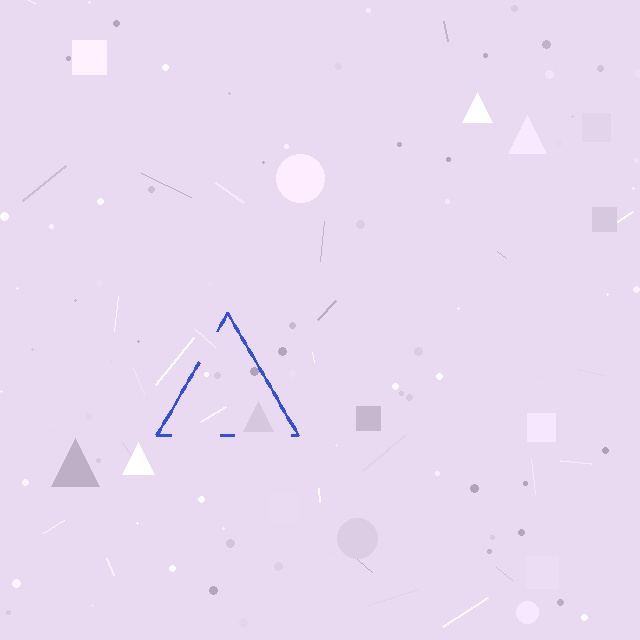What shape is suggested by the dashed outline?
The dashed outline suggests a triangle.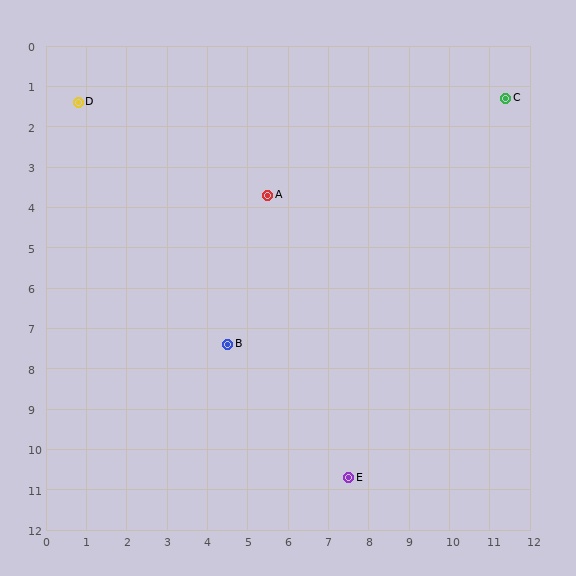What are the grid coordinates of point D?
Point D is at approximately (0.8, 1.4).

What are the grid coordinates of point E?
Point E is at approximately (7.5, 10.7).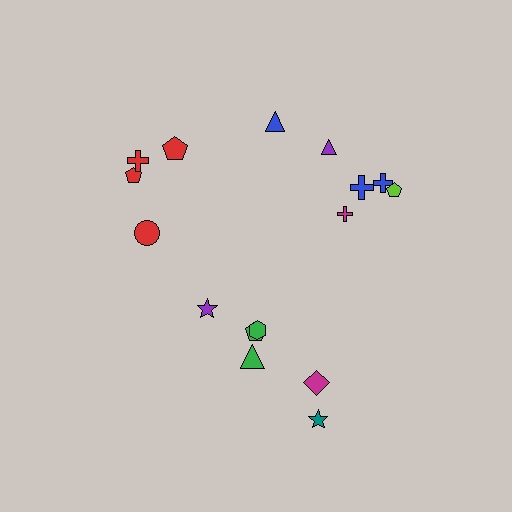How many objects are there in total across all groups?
There are 16 objects.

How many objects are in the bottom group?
There are 6 objects.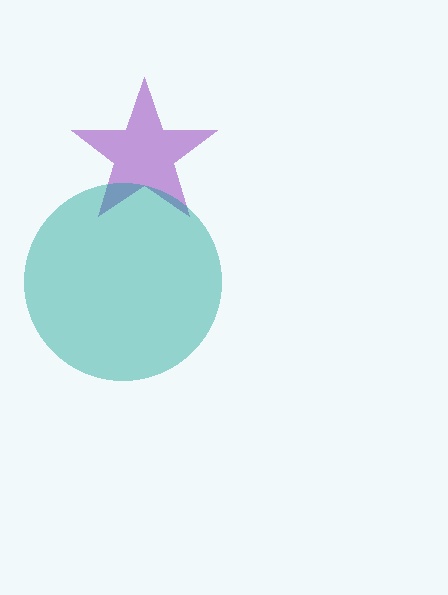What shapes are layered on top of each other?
The layered shapes are: a purple star, a teal circle.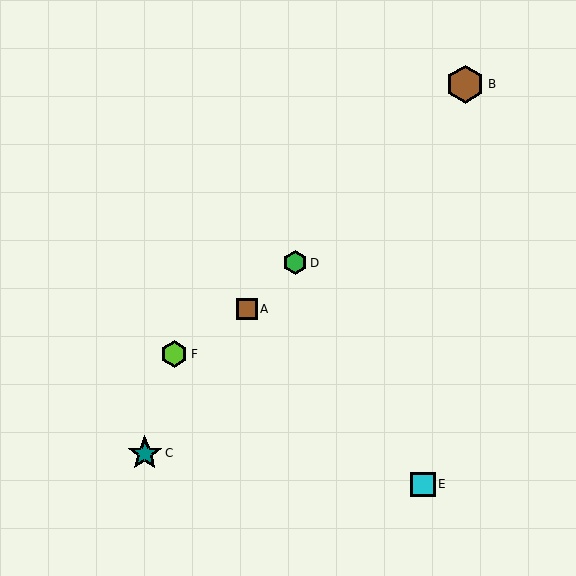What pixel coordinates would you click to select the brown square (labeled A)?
Click at (247, 309) to select the brown square A.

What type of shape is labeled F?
Shape F is a lime hexagon.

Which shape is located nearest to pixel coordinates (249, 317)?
The brown square (labeled A) at (247, 309) is nearest to that location.